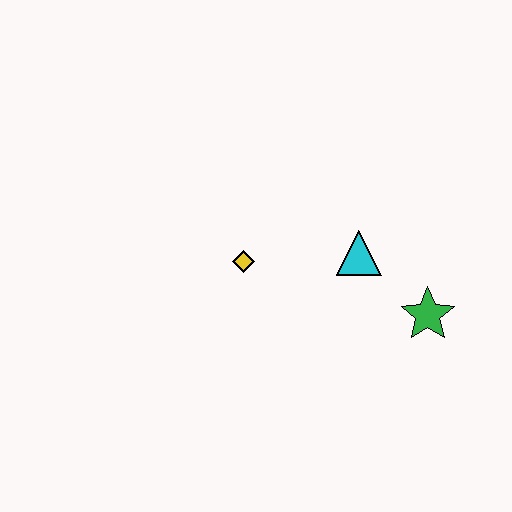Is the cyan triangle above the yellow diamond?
Yes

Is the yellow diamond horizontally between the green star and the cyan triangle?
No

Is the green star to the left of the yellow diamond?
No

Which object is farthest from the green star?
The yellow diamond is farthest from the green star.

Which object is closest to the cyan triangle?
The green star is closest to the cyan triangle.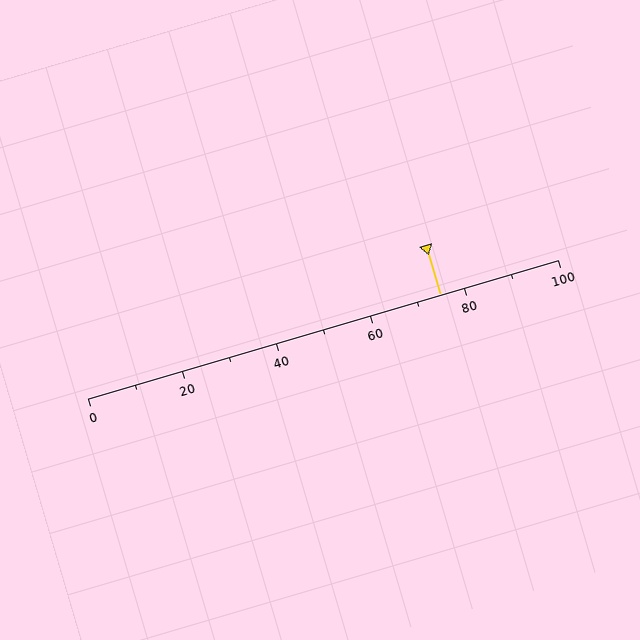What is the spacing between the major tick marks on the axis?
The major ticks are spaced 20 apart.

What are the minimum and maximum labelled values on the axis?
The axis runs from 0 to 100.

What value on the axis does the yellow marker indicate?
The marker indicates approximately 75.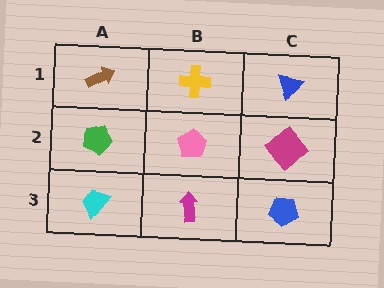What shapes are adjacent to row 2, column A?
A brown arrow (row 1, column A), a cyan trapezoid (row 3, column A), a pink pentagon (row 2, column B).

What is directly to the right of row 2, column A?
A pink pentagon.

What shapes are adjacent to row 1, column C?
A magenta diamond (row 2, column C), a yellow cross (row 1, column B).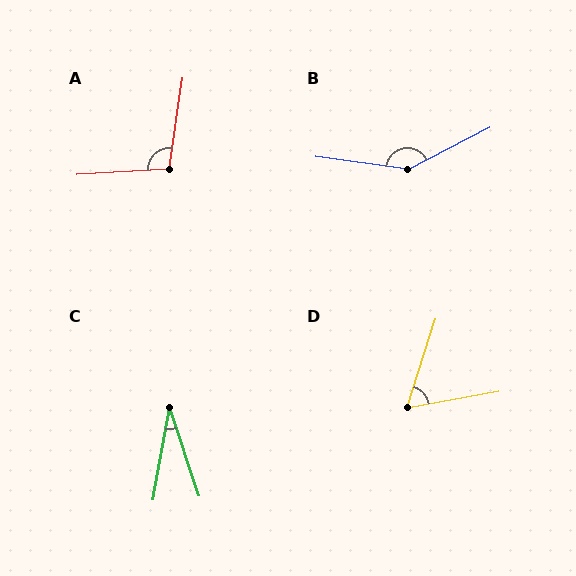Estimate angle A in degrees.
Approximately 101 degrees.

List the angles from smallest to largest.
C (29°), D (62°), A (101°), B (145°).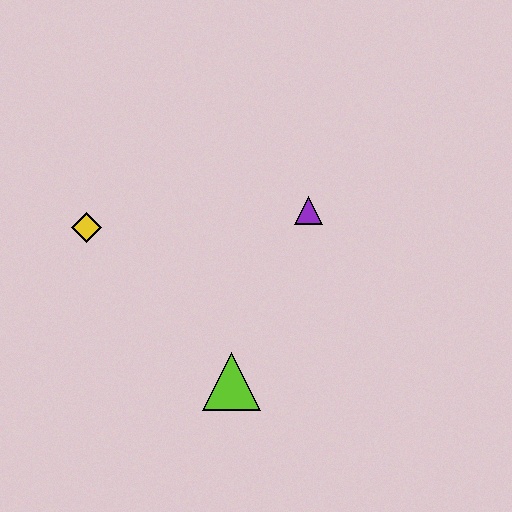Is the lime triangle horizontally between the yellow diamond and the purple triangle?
Yes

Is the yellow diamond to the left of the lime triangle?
Yes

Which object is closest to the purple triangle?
The lime triangle is closest to the purple triangle.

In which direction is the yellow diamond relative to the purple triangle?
The yellow diamond is to the left of the purple triangle.